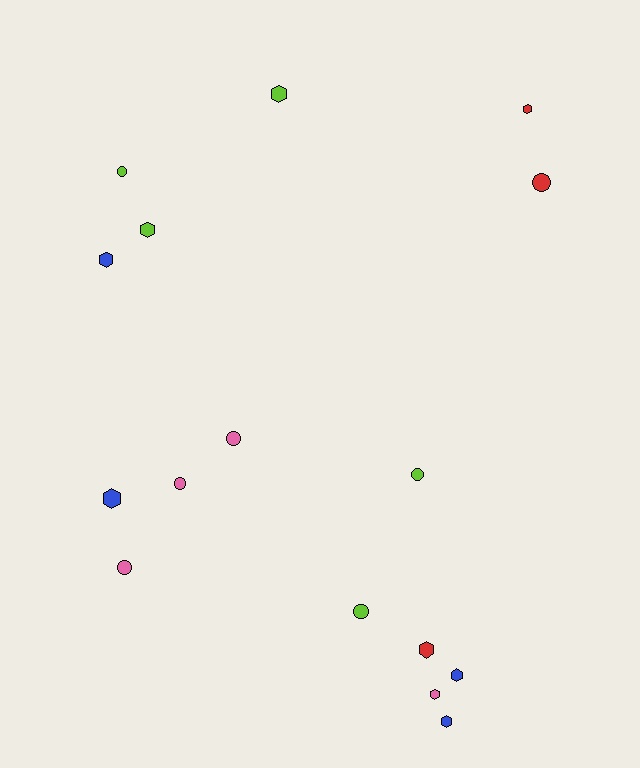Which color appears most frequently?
Lime, with 5 objects.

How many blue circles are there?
There are no blue circles.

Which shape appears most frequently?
Hexagon, with 9 objects.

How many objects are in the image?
There are 16 objects.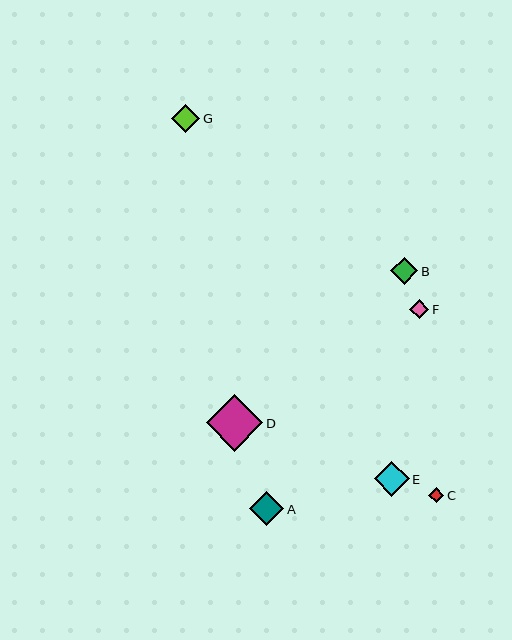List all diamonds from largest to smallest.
From largest to smallest: D, E, A, G, B, F, C.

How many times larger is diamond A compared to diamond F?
Diamond A is approximately 1.8 times the size of diamond F.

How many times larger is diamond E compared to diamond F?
Diamond E is approximately 1.8 times the size of diamond F.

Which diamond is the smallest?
Diamond C is the smallest with a size of approximately 16 pixels.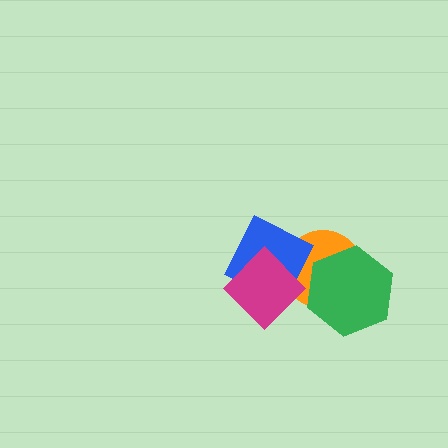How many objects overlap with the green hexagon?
1 object overlaps with the green hexagon.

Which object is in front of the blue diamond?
The magenta diamond is in front of the blue diamond.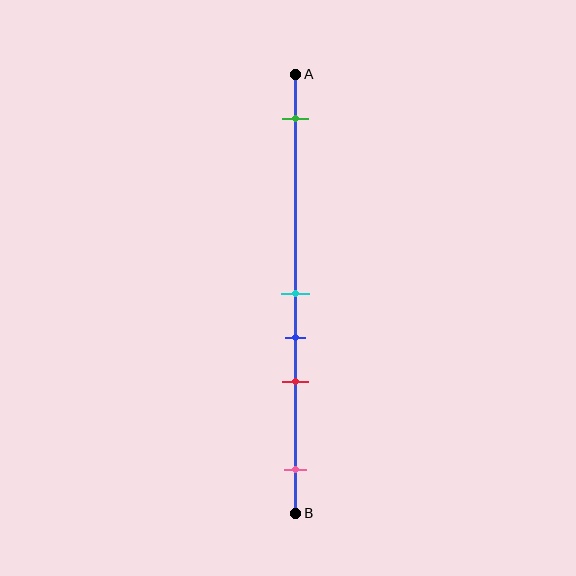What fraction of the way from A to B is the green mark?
The green mark is approximately 10% (0.1) of the way from A to B.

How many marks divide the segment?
There are 5 marks dividing the segment.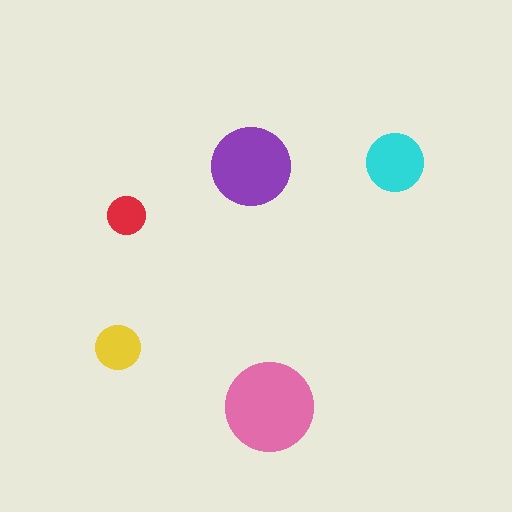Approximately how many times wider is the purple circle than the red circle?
About 2 times wider.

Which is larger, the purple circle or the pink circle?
The pink one.